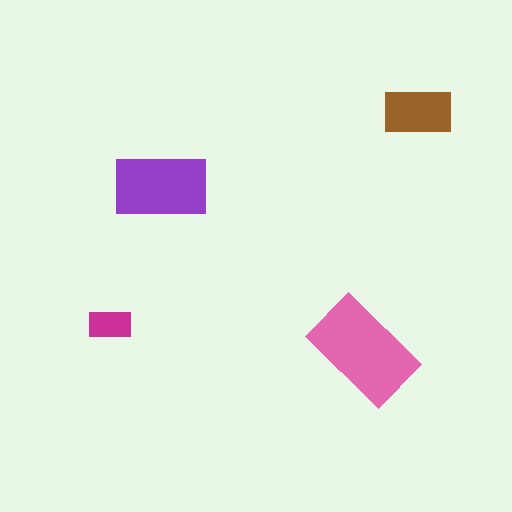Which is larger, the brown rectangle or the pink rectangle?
The pink one.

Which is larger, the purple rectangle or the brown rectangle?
The purple one.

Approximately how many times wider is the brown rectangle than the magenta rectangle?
About 1.5 times wider.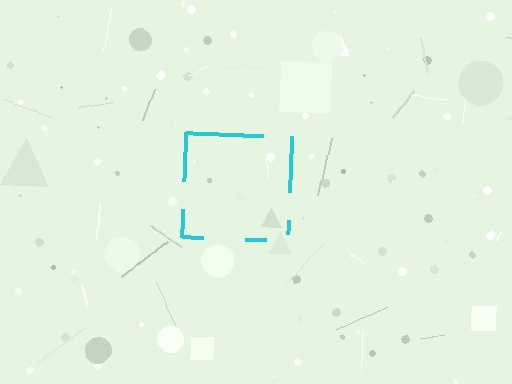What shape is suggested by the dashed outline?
The dashed outline suggests a square.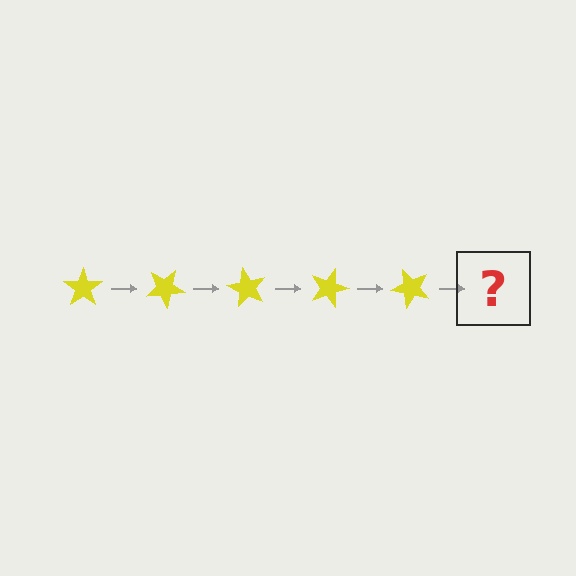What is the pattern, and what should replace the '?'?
The pattern is that the star rotates 30 degrees each step. The '?' should be a yellow star rotated 150 degrees.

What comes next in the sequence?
The next element should be a yellow star rotated 150 degrees.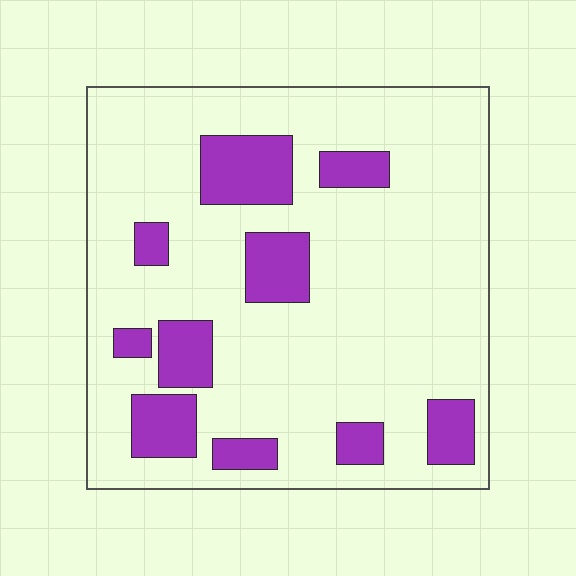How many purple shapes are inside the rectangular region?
10.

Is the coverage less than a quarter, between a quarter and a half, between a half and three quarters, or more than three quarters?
Less than a quarter.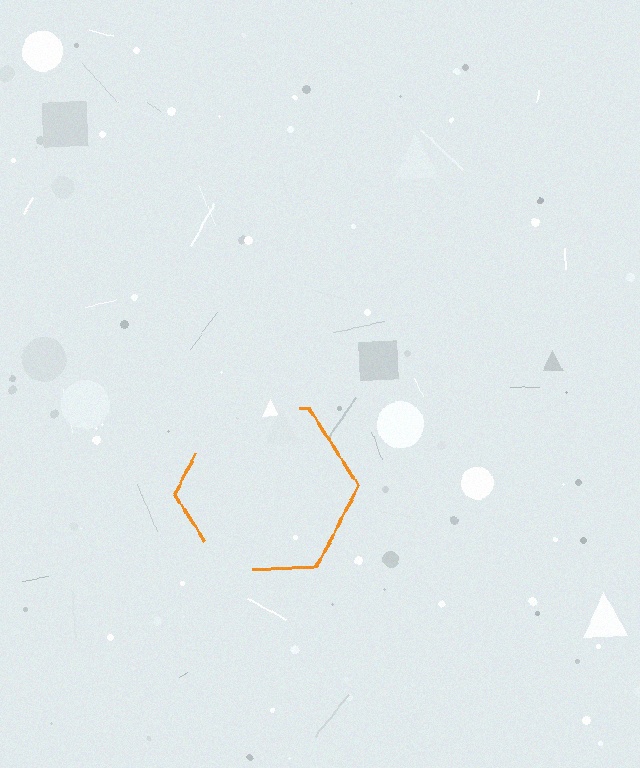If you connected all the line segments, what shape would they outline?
They would outline a hexagon.